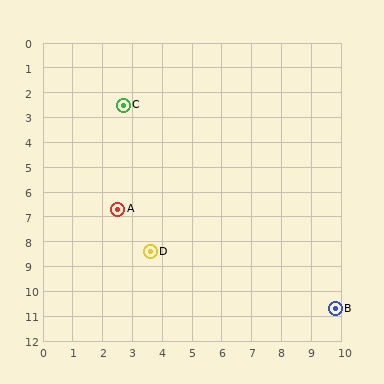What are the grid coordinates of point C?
Point C is at approximately (2.7, 2.5).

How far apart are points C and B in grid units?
Points C and B are about 10.8 grid units apart.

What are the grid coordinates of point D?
Point D is at approximately (3.6, 8.4).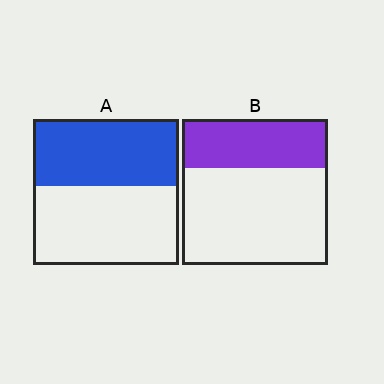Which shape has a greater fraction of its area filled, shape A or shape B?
Shape A.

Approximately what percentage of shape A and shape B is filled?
A is approximately 45% and B is approximately 35%.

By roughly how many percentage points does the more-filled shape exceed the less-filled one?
By roughly 10 percentage points (A over B).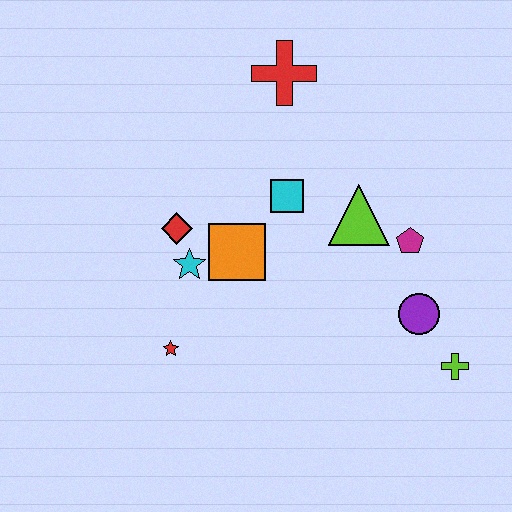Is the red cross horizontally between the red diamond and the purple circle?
Yes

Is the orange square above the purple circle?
Yes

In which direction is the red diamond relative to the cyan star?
The red diamond is above the cyan star.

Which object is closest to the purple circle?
The lime cross is closest to the purple circle.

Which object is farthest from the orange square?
The lime cross is farthest from the orange square.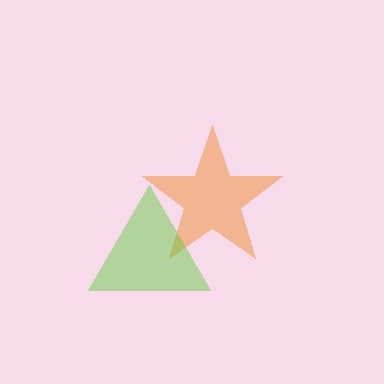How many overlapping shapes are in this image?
There are 2 overlapping shapes in the image.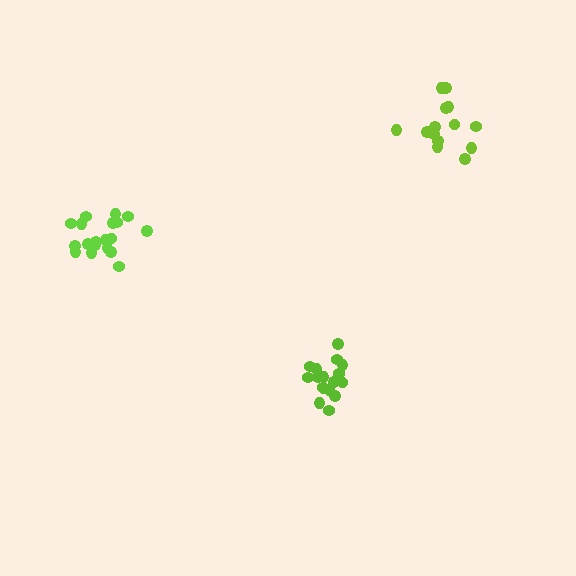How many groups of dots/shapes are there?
There are 3 groups.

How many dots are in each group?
Group 1: 17 dots, Group 2: 14 dots, Group 3: 19 dots (50 total).